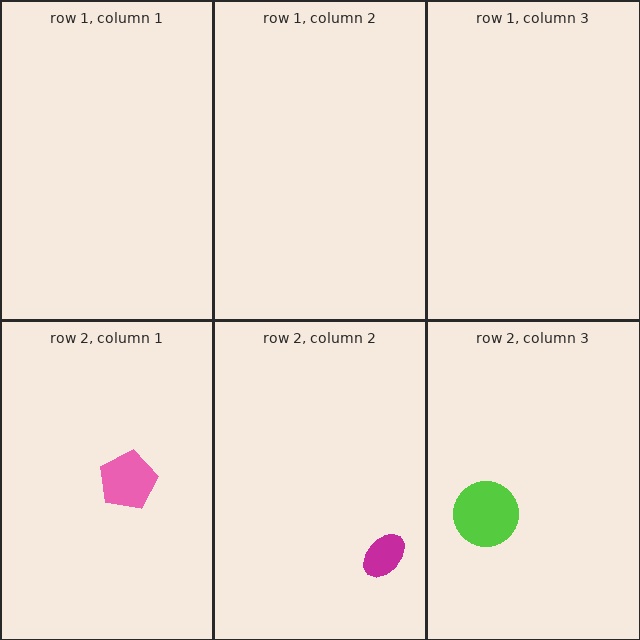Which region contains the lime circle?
The row 2, column 3 region.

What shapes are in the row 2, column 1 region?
The pink pentagon.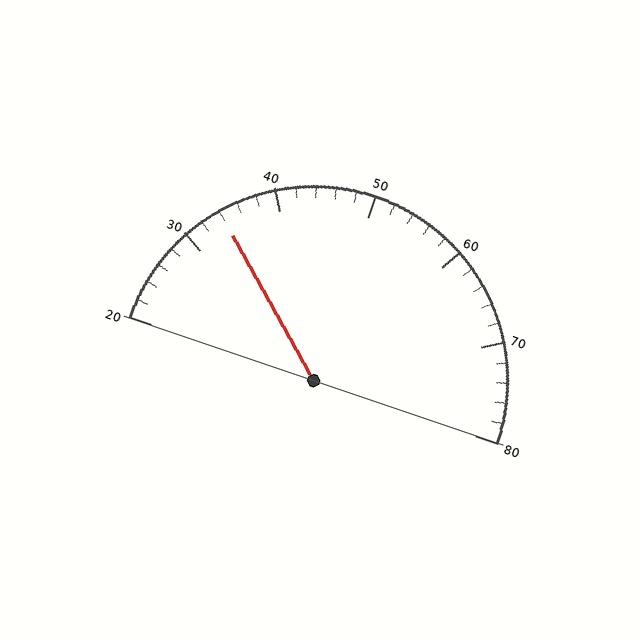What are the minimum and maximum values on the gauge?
The gauge ranges from 20 to 80.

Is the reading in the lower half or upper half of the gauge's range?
The reading is in the lower half of the range (20 to 80).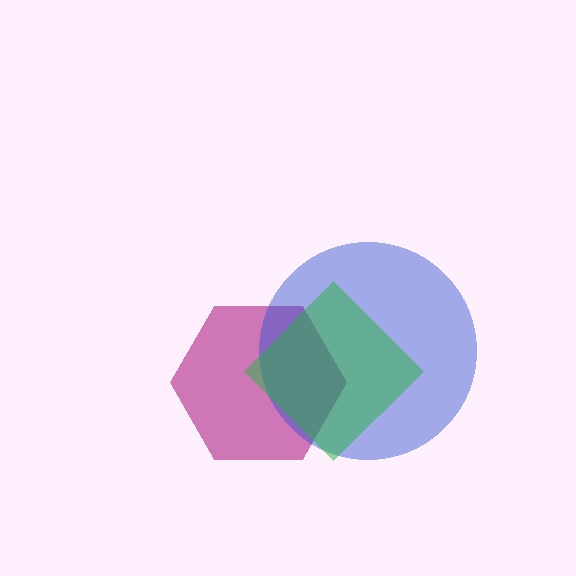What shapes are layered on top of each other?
The layered shapes are: a magenta hexagon, a blue circle, a green diamond.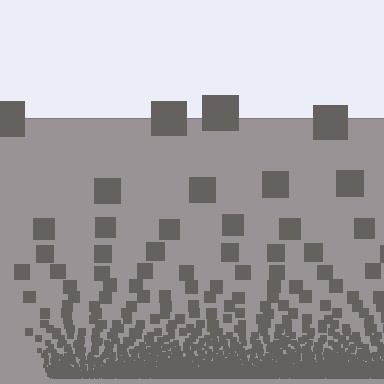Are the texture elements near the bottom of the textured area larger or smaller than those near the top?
Smaller. The gradient is inverted — elements near the bottom are smaller and denser.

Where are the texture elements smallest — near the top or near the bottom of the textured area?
Near the bottom.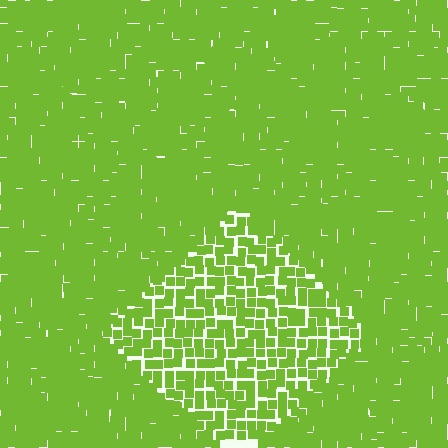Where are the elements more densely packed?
The elements are more densely packed outside the diamond boundary.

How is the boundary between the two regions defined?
The boundary is defined by a change in element density (approximately 1.7x ratio). All elements are the same color, size, and shape.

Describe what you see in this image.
The image contains small lime elements arranged at two different densities. A diamond-shaped region is visible where the elements are less densely packed than the surrounding area.